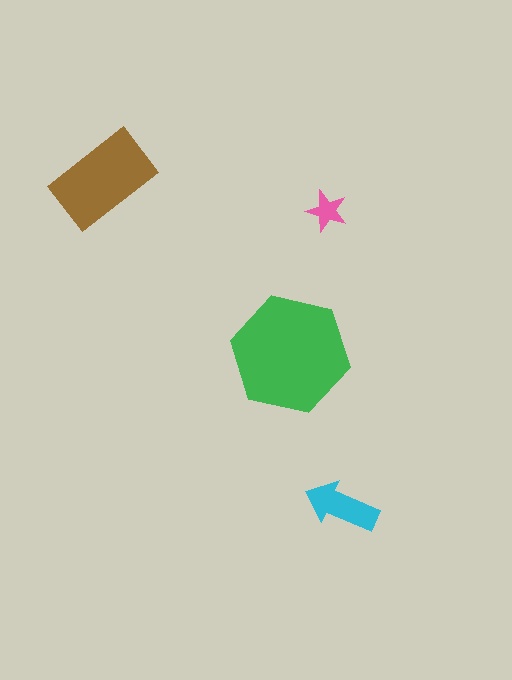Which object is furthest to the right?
The cyan arrow is rightmost.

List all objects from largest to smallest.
The green hexagon, the brown rectangle, the cyan arrow, the pink star.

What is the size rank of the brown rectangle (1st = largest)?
2nd.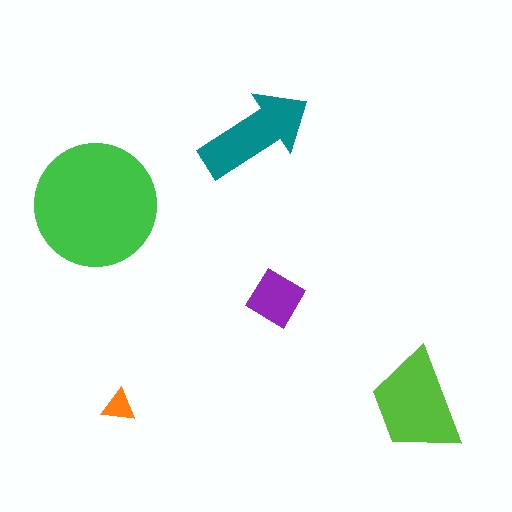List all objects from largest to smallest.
The green circle, the lime trapezoid, the teal arrow, the purple diamond, the orange triangle.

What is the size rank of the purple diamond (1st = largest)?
4th.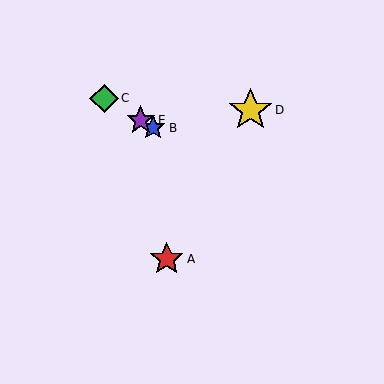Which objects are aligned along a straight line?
Objects B, C, E are aligned along a straight line.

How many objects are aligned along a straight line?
3 objects (B, C, E) are aligned along a straight line.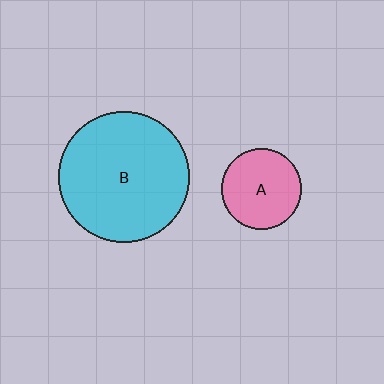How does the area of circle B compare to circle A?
Approximately 2.6 times.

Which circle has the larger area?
Circle B (cyan).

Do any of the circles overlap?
No, none of the circles overlap.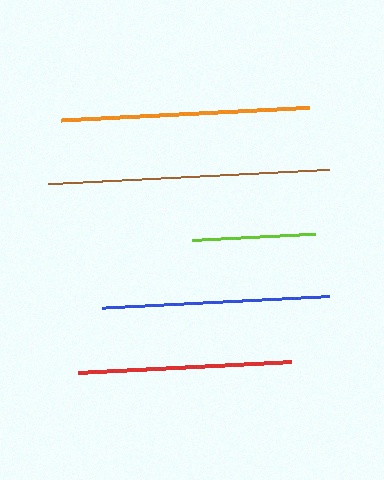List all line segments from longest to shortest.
From longest to shortest: brown, orange, blue, red, lime.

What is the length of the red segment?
The red segment is approximately 214 pixels long.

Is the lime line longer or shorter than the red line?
The red line is longer than the lime line.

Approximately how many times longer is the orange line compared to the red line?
The orange line is approximately 1.2 times the length of the red line.